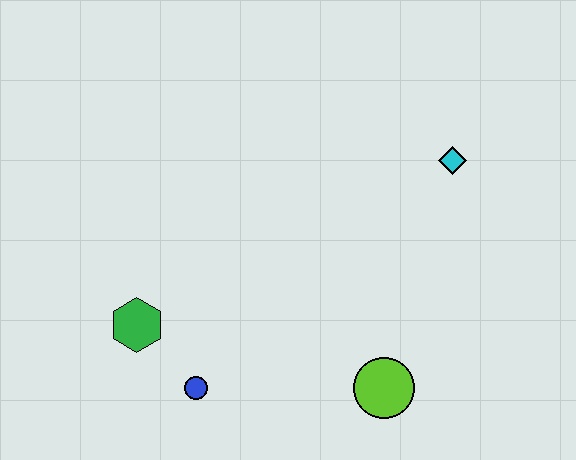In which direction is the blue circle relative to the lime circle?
The blue circle is to the left of the lime circle.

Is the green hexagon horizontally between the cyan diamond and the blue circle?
No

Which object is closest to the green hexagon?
The blue circle is closest to the green hexagon.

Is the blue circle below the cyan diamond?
Yes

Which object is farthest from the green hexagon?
The cyan diamond is farthest from the green hexagon.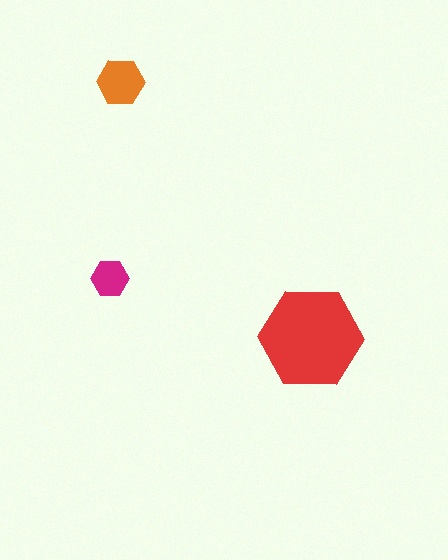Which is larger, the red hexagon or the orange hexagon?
The red one.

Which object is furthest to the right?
The red hexagon is rightmost.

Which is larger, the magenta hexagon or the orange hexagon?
The orange one.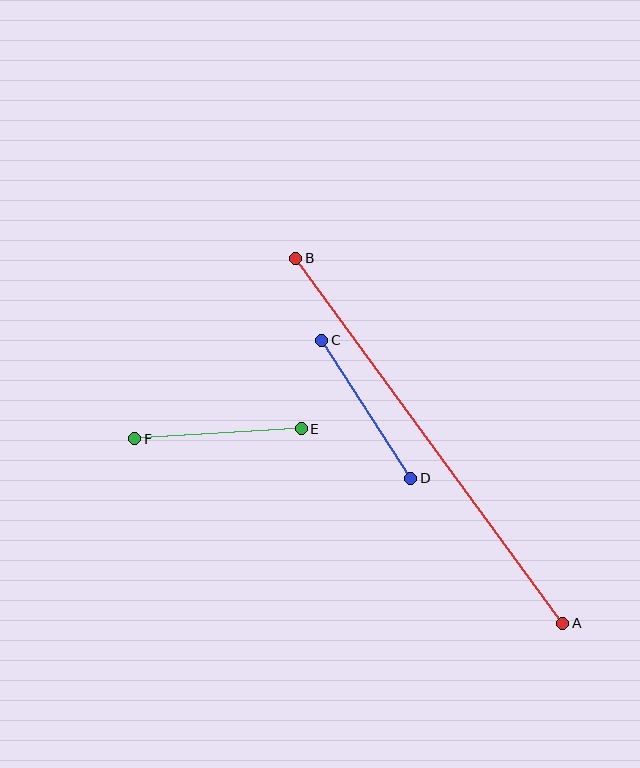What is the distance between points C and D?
The distance is approximately 164 pixels.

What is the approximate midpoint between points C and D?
The midpoint is at approximately (366, 409) pixels.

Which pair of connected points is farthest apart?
Points A and B are farthest apart.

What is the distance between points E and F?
The distance is approximately 167 pixels.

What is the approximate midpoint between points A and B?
The midpoint is at approximately (429, 441) pixels.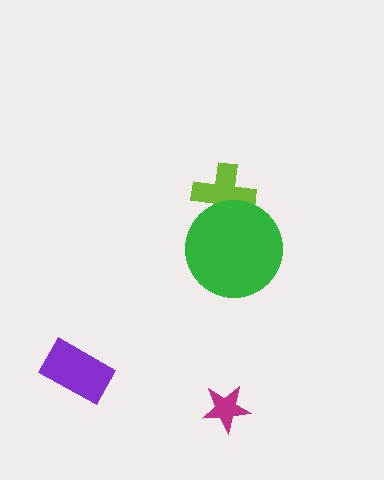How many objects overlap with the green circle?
1 object overlaps with the green circle.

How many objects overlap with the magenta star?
0 objects overlap with the magenta star.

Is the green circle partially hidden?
No, no other shape covers it.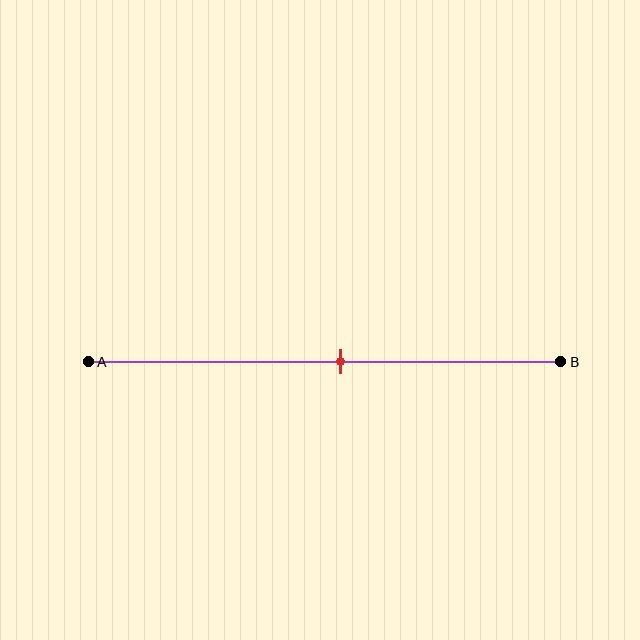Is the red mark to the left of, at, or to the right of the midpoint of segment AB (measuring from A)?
The red mark is to the right of the midpoint of segment AB.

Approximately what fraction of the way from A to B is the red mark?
The red mark is approximately 55% of the way from A to B.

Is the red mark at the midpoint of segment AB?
No, the mark is at about 55% from A, not at the 50% midpoint.